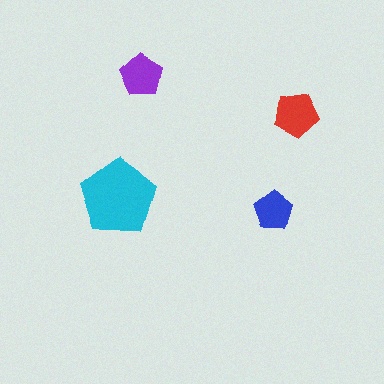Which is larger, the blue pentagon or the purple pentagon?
The purple one.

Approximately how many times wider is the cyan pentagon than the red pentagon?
About 1.5 times wider.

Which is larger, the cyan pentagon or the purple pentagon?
The cyan one.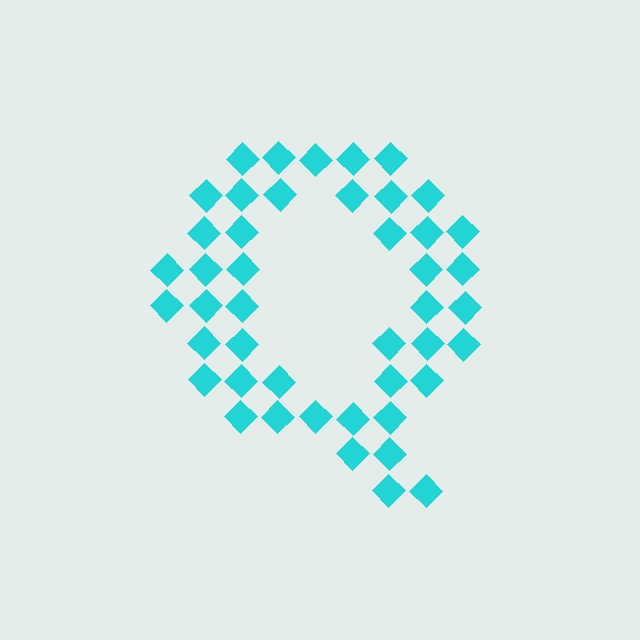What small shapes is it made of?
It is made of small diamonds.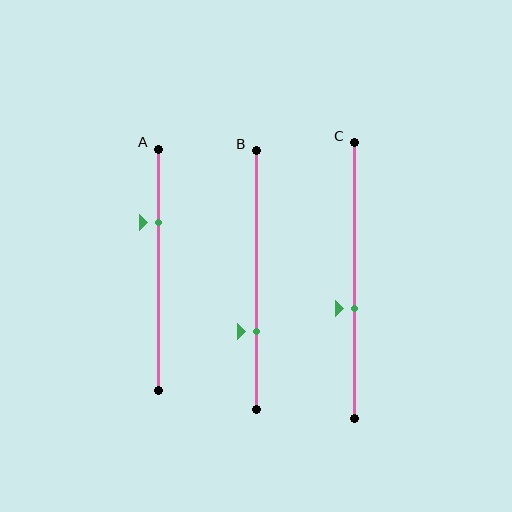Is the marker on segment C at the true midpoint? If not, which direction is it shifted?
No, the marker on segment C is shifted downward by about 10% of the segment length.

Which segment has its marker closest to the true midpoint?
Segment C has its marker closest to the true midpoint.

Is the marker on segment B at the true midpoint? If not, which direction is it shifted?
No, the marker on segment B is shifted downward by about 20% of the segment length.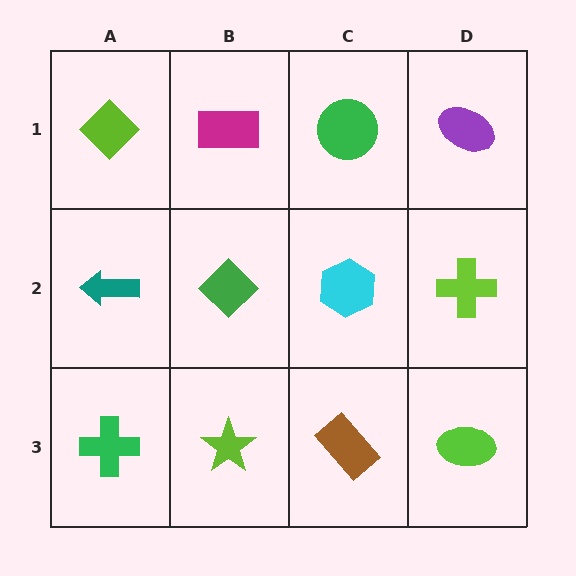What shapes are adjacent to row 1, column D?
A lime cross (row 2, column D), a green circle (row 1, column C).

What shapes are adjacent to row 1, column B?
A green diamond (row 2, column B), a lime diamond (row 1, column A), a green circle (row 1, column C).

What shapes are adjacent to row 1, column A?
A teal arrow (row 2, column A), a magenta rectangle (row 1, column B).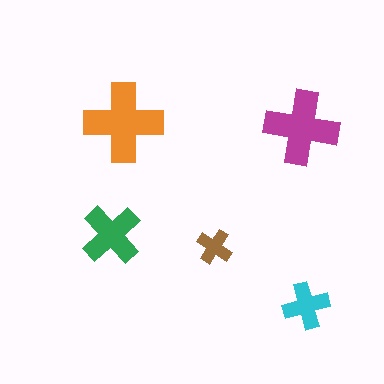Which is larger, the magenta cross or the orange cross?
The orange one.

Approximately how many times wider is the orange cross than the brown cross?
About 2 times wider.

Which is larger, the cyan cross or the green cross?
The green one.